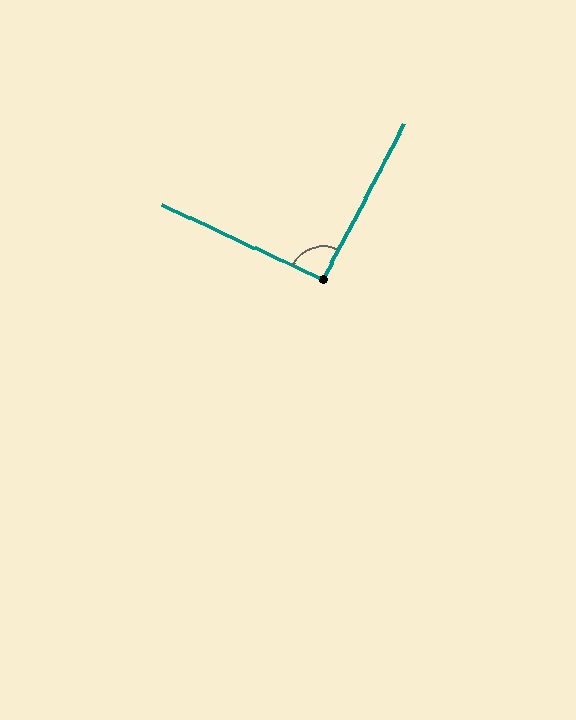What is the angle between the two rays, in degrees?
Approximately 93 degrees.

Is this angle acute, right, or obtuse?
It is approximately a right angle.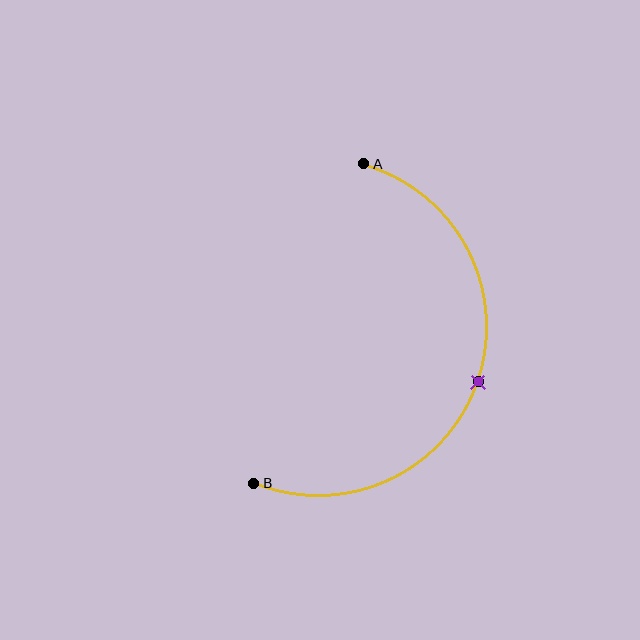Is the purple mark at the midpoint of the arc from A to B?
Yes. The purple mark lies on the arc at equal arc-length from both A and B — it is the arc midpoint.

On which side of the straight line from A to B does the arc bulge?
The arc bulges to the right of the straight line connecting A and B.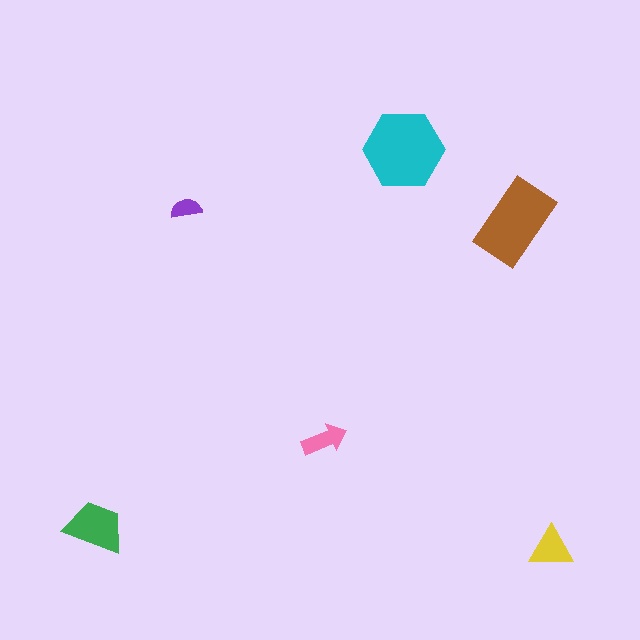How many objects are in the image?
There are 6 objects in the image.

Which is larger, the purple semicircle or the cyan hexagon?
The cyan hexagon.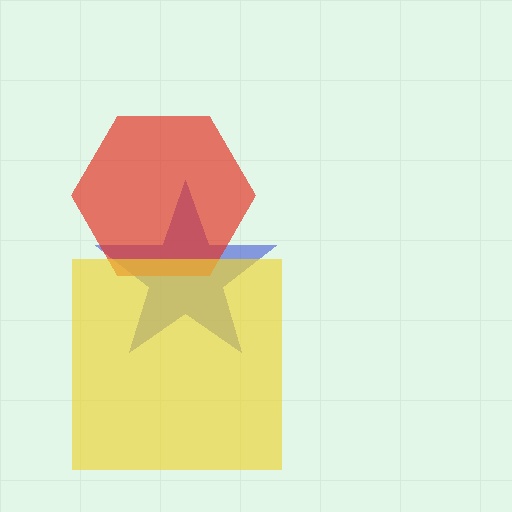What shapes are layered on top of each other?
The layered shapes are: a blue star, a red hexagon, a yellow square.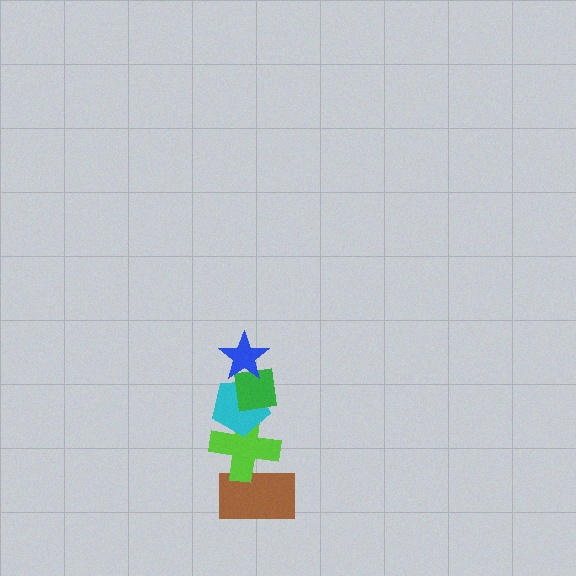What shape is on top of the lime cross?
The cyan pentagon is on top of the lime cross.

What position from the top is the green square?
The green square is 2nd from the top.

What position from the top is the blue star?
The blue star is 1st from the top.